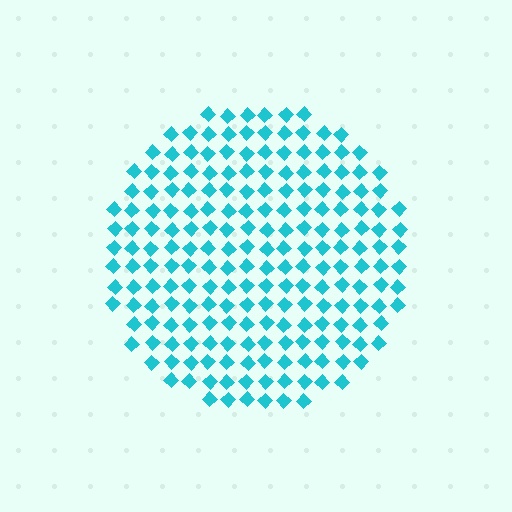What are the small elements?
The small elements are diamonds.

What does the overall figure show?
The overall figure shows a circle.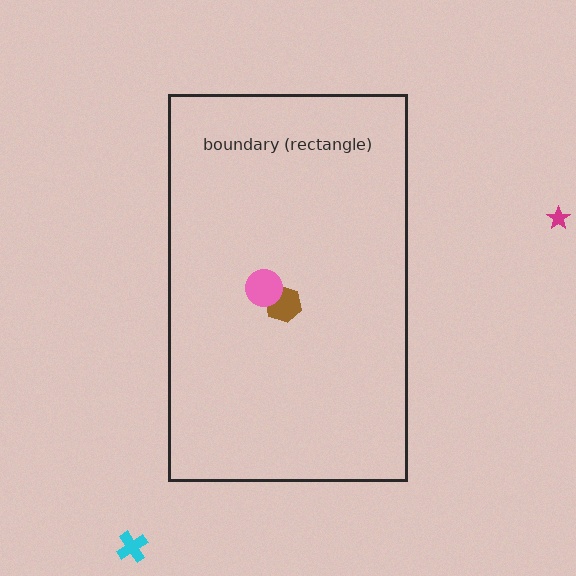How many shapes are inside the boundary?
2 inside, 2 outside.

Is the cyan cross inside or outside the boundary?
Outside.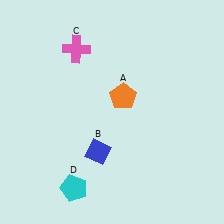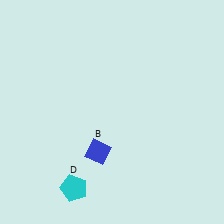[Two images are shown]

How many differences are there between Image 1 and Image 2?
There are 2 differences between the two images.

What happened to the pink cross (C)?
The pink cross (C) was removed in Image 2. It was in the top-left area of Image 1.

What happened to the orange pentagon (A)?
The orange pentagon (A) was removed in Image 2. It was in the top-right area of Image 1.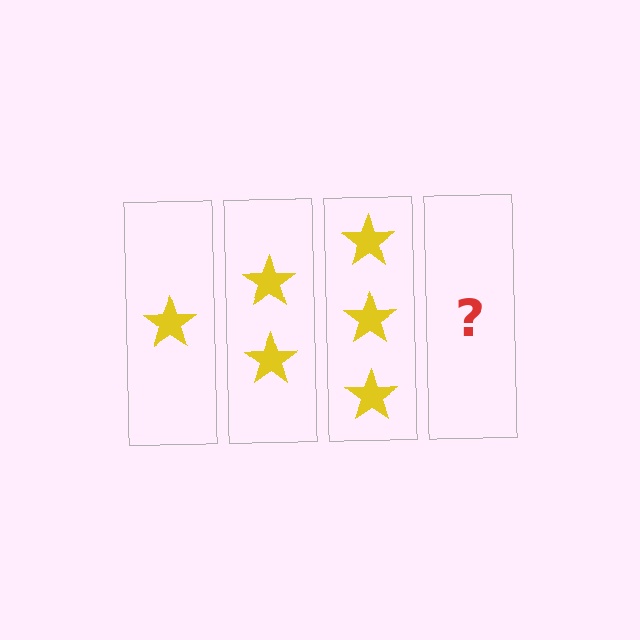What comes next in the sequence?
The next element should be 4 stars.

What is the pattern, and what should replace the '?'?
The pattern is that each step adds one more star. The '?' should be 4 stars.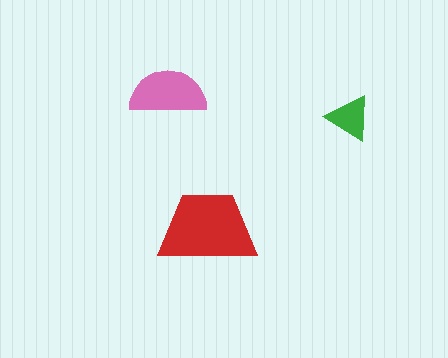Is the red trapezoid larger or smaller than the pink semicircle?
Larger.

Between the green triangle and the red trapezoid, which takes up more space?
The red trapezoid.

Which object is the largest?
The red trapezoid.